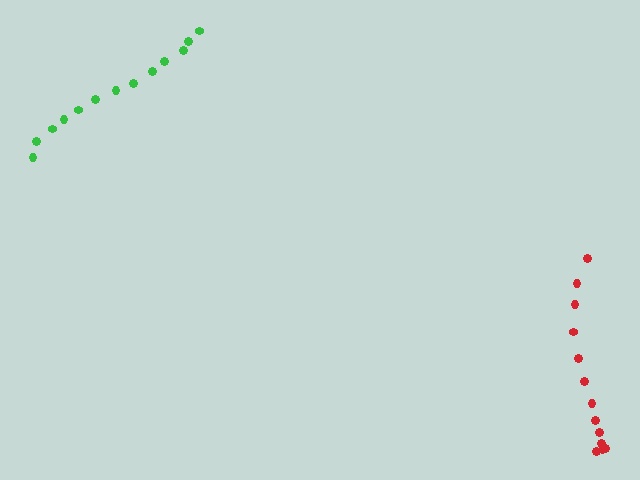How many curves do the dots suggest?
There are 2 distinct paths.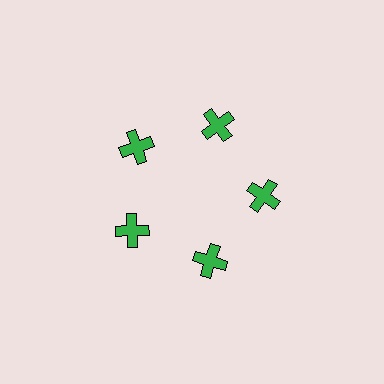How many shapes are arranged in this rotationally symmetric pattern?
There are 5 shapes, arranged in 5 groups of 1.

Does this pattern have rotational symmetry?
Yes, this pattern has 5-fold rotational symmetry. It looks the same after rotating 72 degrees around the center.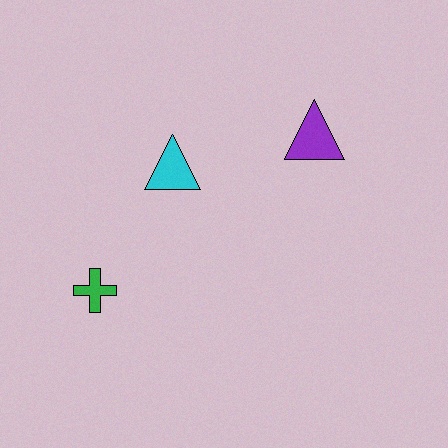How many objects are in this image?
There are 3 objects.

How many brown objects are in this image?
There are no brown objects.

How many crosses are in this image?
There is 1 cross.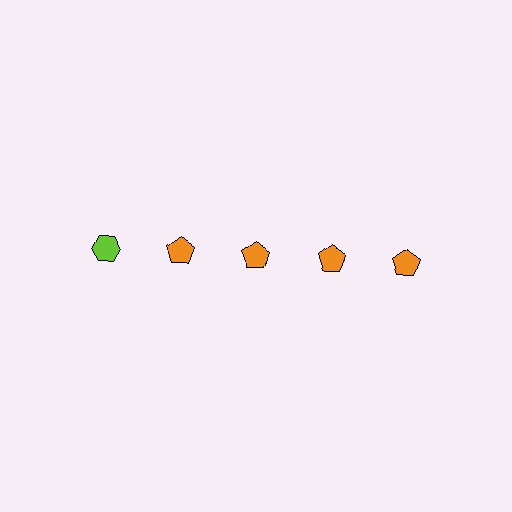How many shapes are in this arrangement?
There are 5 shapes arranged in a grid pattern.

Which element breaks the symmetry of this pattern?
The lime hexagon in the top row, leftmost column breaks the symmetry. All other shapes are orange pentagons.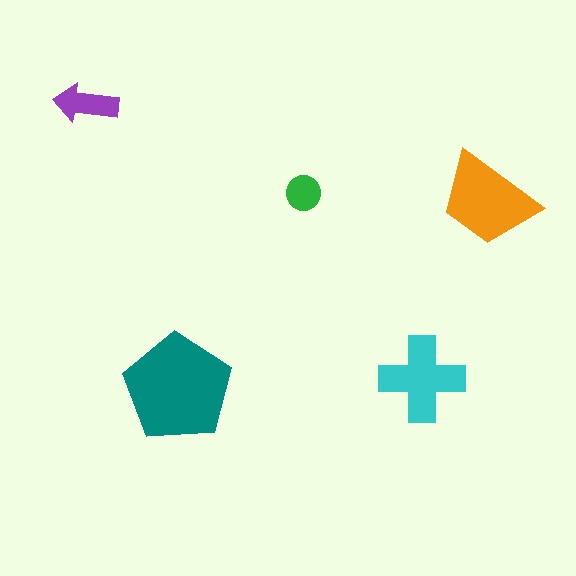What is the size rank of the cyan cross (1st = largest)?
3rd.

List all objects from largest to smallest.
The teal pentagon, the orange trapezoid, the cyan cross, the purple arrow, the green circle.